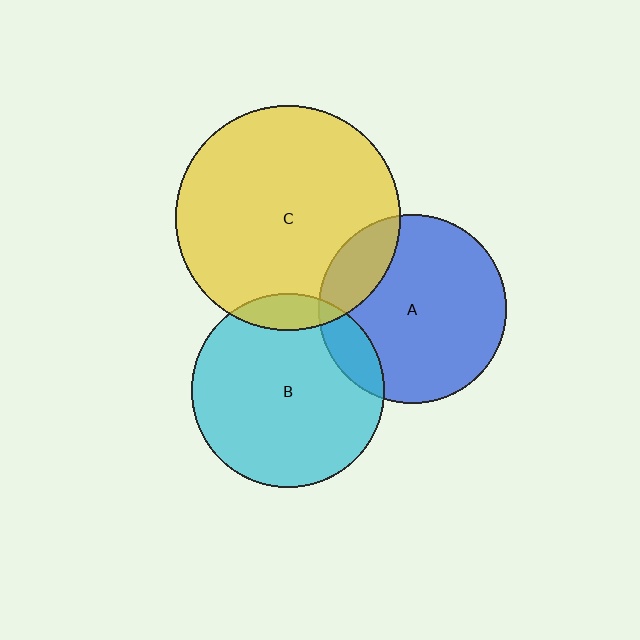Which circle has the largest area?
Circle C (yellow).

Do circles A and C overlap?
Yes.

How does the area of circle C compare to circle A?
Approximately 1.4 times.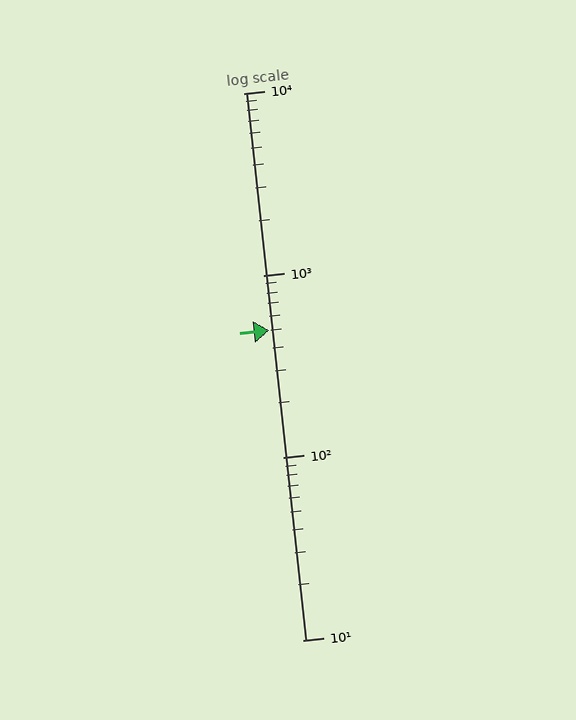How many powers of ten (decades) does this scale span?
The scale spans 3 decades, from 10 to 10000.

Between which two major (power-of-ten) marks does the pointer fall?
The pointer is between 100 and 1000.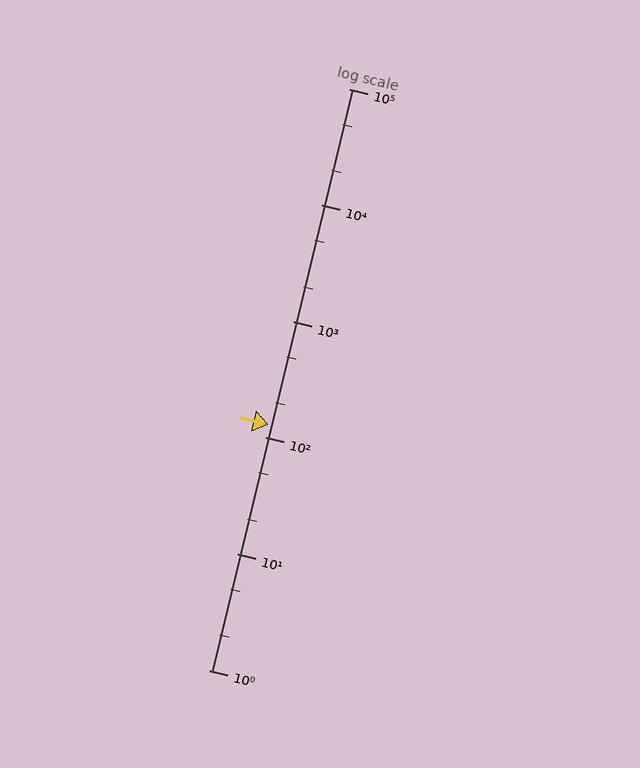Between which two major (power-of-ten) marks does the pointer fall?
The pointer is between 100 and 1000.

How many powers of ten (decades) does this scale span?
The scale spans 5 decades, from 1 to 100000.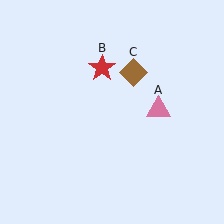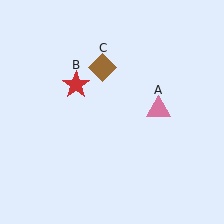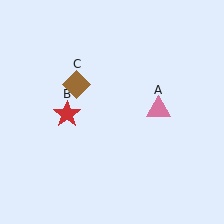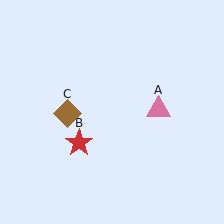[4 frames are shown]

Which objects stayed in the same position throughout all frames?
Pink triangle (object A) remained stationary.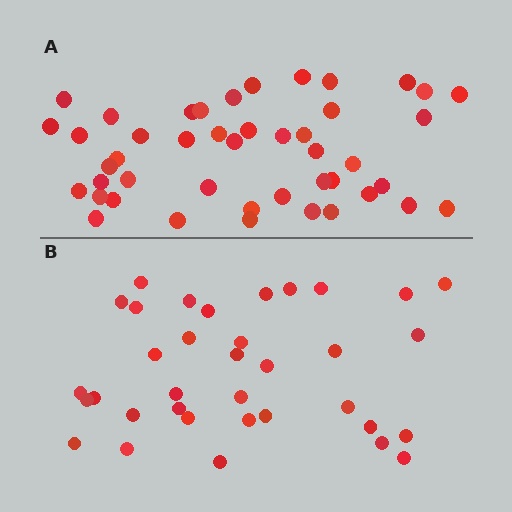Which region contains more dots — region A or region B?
Region A (the top region) has more dots.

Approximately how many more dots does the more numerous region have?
Region A has roughly 10 or so more dots than region B.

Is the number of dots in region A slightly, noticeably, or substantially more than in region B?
Region A has noticeably more, but not dramatically so. The ratio is roughly 1.3 to 1.